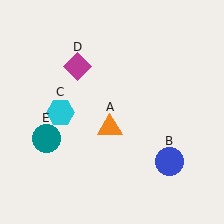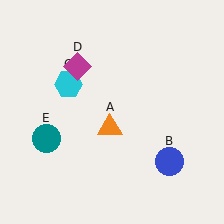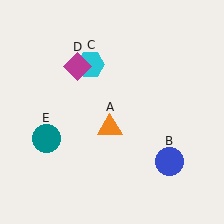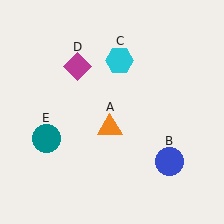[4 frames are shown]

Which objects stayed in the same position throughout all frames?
Orange triangle (object A) and blue circle (object B) and magenta diamond (object D) and teal circle (object E) remained stationary.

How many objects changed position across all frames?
1 object changed position: cyan hexagon (object C).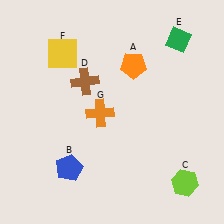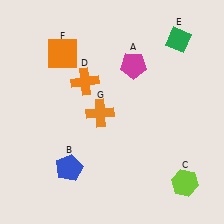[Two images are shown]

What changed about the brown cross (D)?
In Image 1, D is brown. In Image 2, it changed to orange.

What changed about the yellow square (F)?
In Image 1, F is yellow. In Image 2, it changed to orange.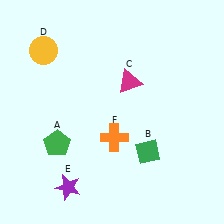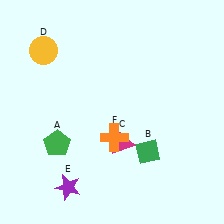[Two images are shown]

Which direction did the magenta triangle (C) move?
The magenta triangle (C) moved down.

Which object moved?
The magenta triangle (C) moved down.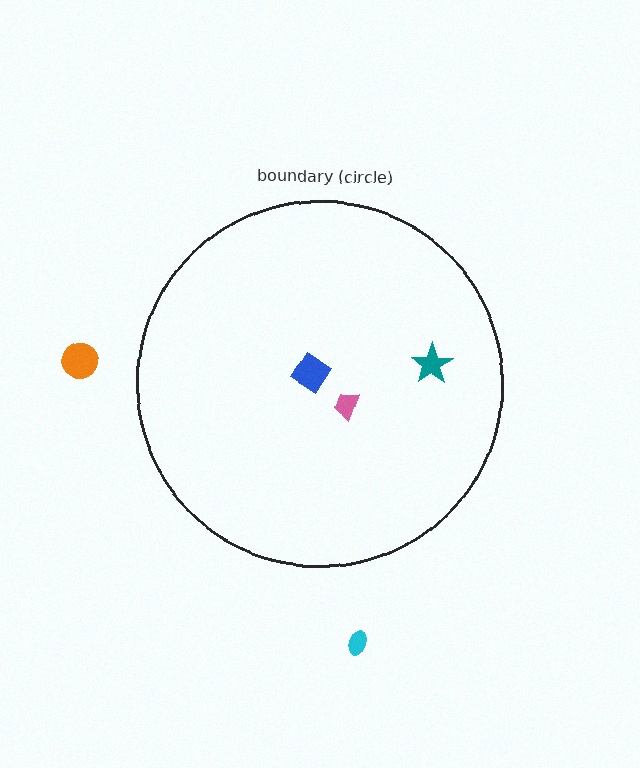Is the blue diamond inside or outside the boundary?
Inside.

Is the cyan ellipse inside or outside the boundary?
Outside.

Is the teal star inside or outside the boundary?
Inside.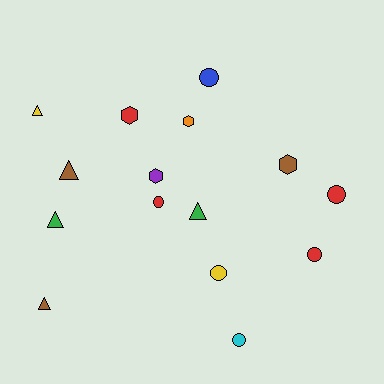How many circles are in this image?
There are 6 circles.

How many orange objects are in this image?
There is 1 orange object.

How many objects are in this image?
There are 15 objects.